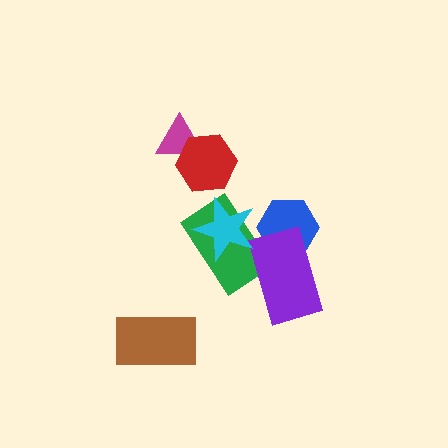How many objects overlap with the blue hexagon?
2 objects overlap with the blue hexagon.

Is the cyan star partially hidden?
No, no other shape covers it.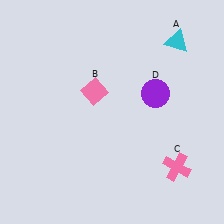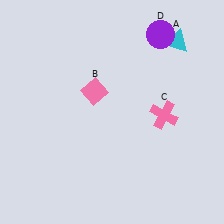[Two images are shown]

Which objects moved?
The objects that moved are: the pink cross (C), the purple circle (D).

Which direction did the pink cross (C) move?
The pink cross (C) moved up.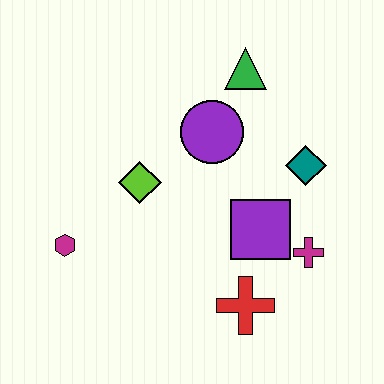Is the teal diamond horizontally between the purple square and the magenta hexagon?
No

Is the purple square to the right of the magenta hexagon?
Yes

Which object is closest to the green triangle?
The purple circle is closest to the green triangle.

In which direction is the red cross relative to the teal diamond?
The red cross is below the teal diamond.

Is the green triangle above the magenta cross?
Yes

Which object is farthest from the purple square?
The magenta hexagon is farthest from the purple square.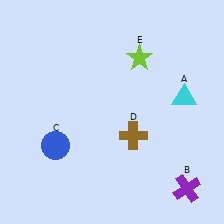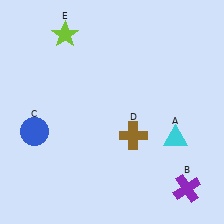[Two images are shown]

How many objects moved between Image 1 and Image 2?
3 objects moved between the two images.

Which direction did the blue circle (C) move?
The blue circle (C) moved left.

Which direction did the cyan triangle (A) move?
The cyan triangle (A) moved down.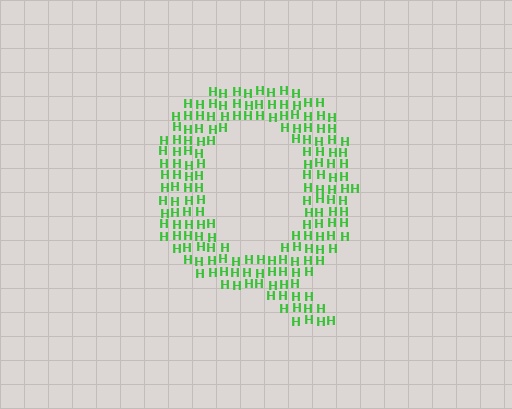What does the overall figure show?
The overall figure shows the letter Q.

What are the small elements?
The small elements are letter H's.